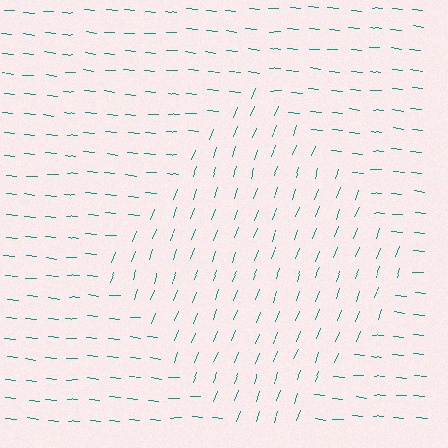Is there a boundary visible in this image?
Yes, there is a texture boundary formed by a change in line orientation.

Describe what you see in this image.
The image is filled with small teal line segments. A diamond region in the image has lines oriented differently from the surrounding lines, creating a visible texture boundary.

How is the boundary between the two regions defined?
The boundary is defined purely by a change in line orientation (approximately 75 degrees difference). All lines are the same color and thickness.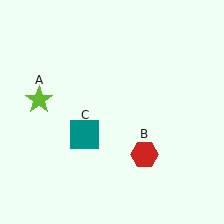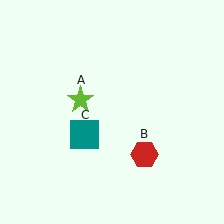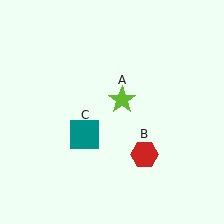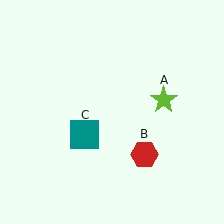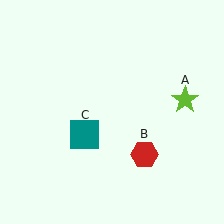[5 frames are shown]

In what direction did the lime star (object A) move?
The lime star (object A) moved right.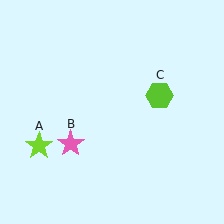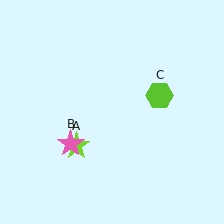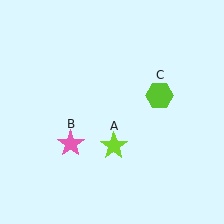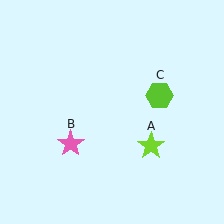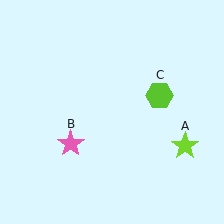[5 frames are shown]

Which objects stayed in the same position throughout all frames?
Pink star (object B) and lime hexagon (object C) remained stationary.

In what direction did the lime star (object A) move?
The lime star (object A) moved right.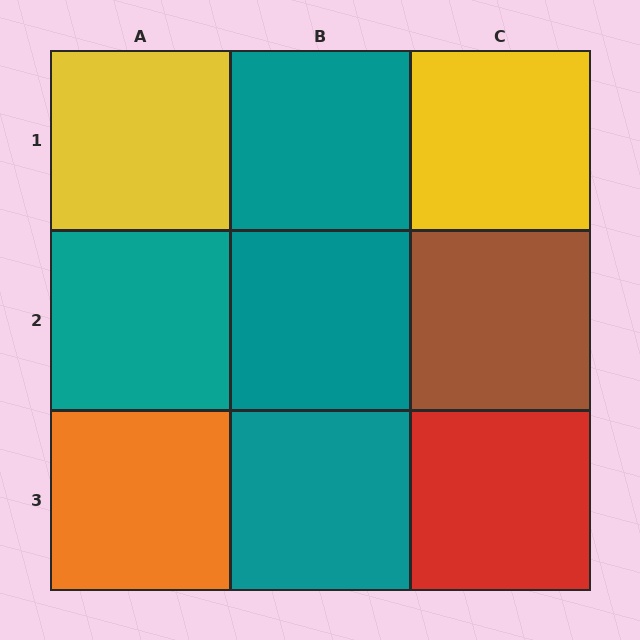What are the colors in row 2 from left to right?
Teal, teal, brown.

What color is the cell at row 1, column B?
Teal.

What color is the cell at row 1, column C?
Yellow.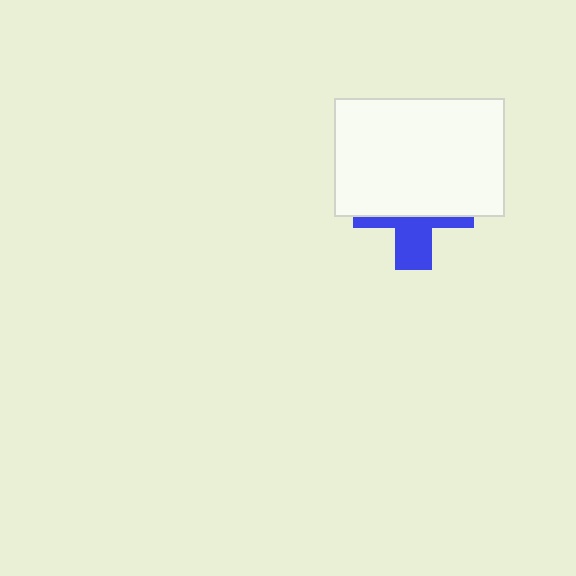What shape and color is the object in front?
The object in front is a white rectangle.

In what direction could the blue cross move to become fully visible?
The blue cross could move down. That would shift it out from behind the white rectangle entirely.